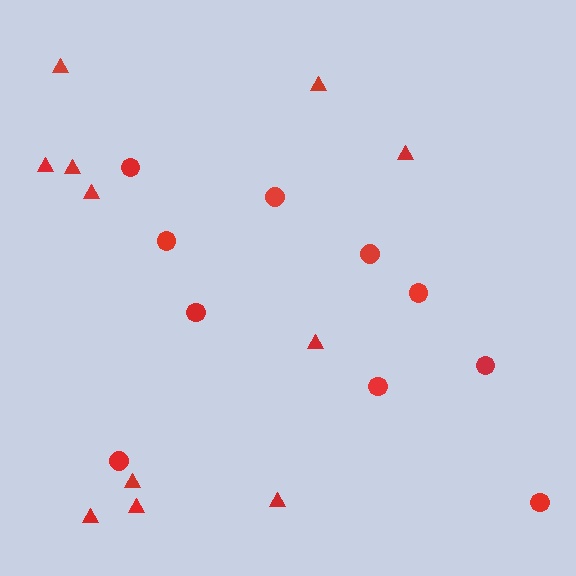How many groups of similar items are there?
There are 2 groups: one group of triangles (11) and one group of circles (10).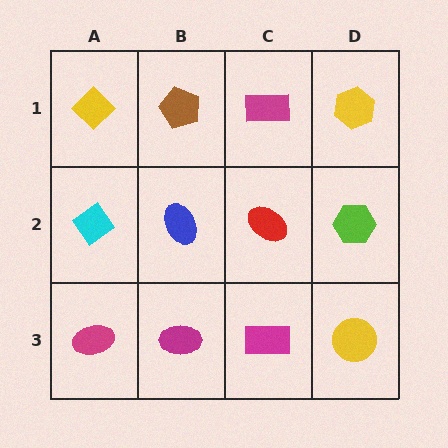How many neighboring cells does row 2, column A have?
3.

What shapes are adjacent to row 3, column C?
A red ellipse (row 2, column C), a magenta ellipse (row 3, column B), a yellow circle (row 3, column D).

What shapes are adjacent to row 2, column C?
A magenta rectangle (row 1, column C), a magenta rectangle (row 3, column C), a blue ellipse (row 2, column B), a lime hexagon (row 2, column D).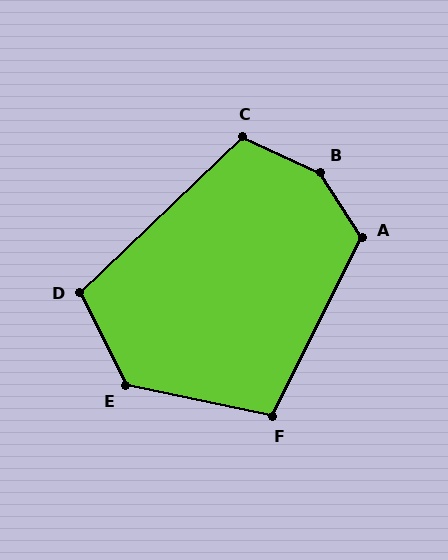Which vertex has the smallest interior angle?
F, at approximately 105 degrees.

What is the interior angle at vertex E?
Approximately 128 degrees (obtuse).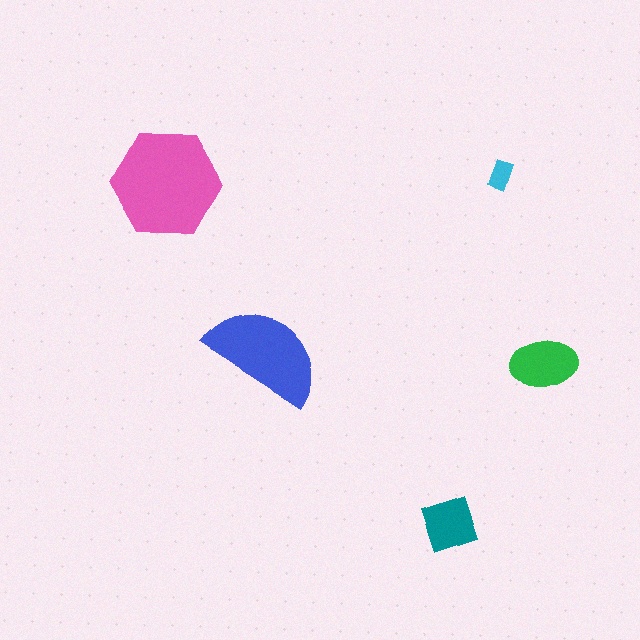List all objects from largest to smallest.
The pink hexagon, the blue semicircle, the green ellipse, the teal diamond, the cyan rectangle.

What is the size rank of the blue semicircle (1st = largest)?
2nd.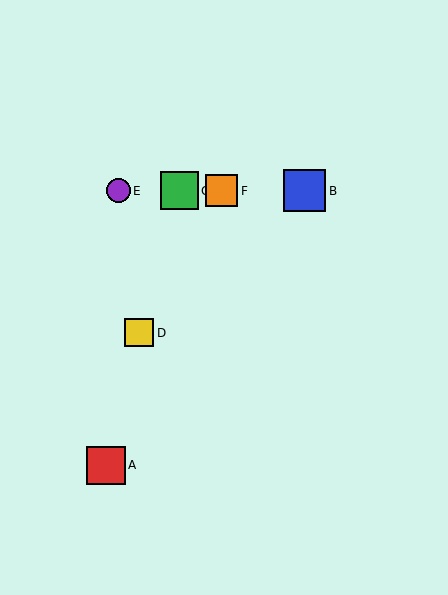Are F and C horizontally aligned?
Yes, both are at y≈191.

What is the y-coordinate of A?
Object A is at y≈465.